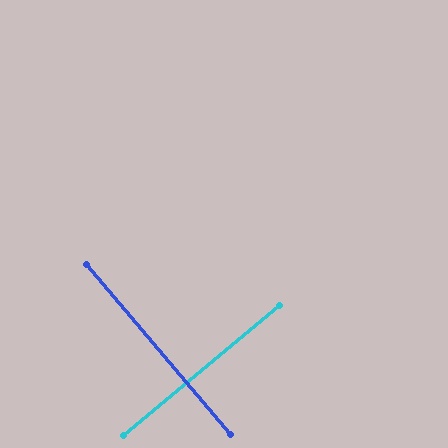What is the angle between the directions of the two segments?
Approximately 89 degrees.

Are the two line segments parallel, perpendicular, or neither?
Perpendicular — they meet at approximately 89°.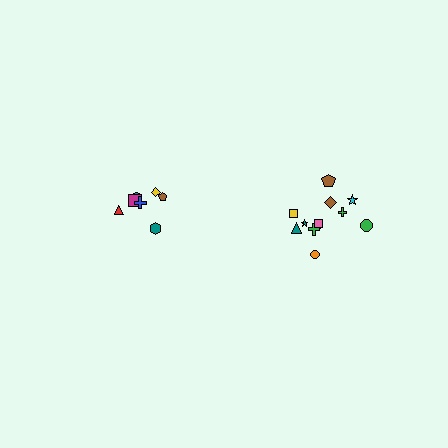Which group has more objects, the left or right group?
The right group.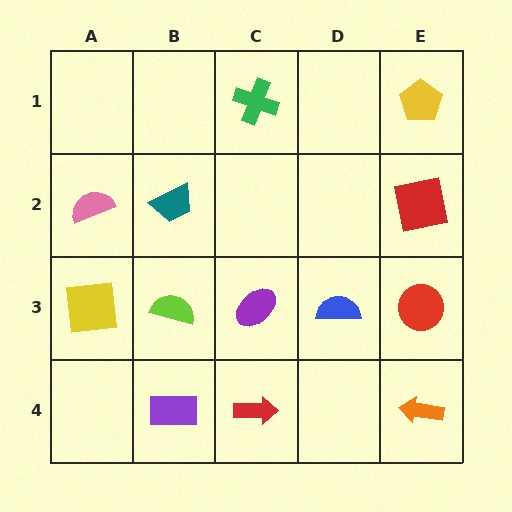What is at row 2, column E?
A red square.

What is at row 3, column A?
A yellow square.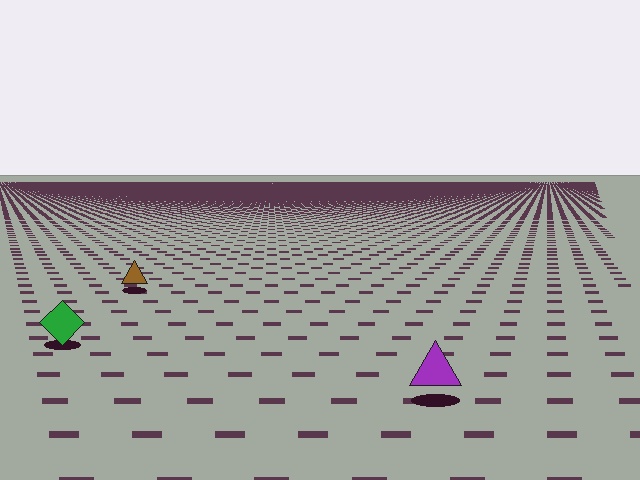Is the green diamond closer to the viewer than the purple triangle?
No. The purple triangle is closer — you can tell from the texture gradient: the ground texture is coarser near it.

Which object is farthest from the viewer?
The brown triangle is farthest from the viewer. It appears smaller and the ground texture around it is denser.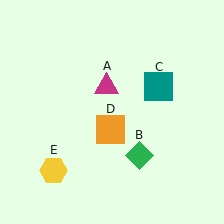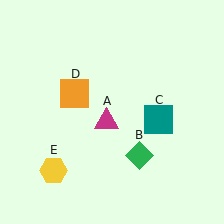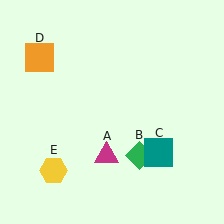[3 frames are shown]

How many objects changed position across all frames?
3 objects changed position: magenta triangle (object A), teal square (object C), orange square (object D).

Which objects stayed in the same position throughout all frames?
Green diamond (object B) and yellow hexagon (object E) remained stationary.